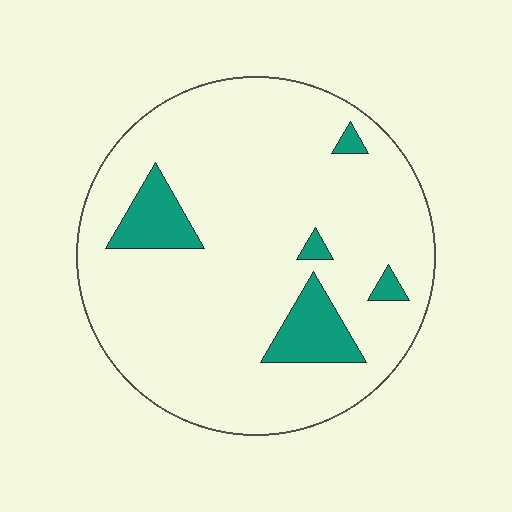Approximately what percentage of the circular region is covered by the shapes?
Approximately 10%.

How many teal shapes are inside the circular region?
5.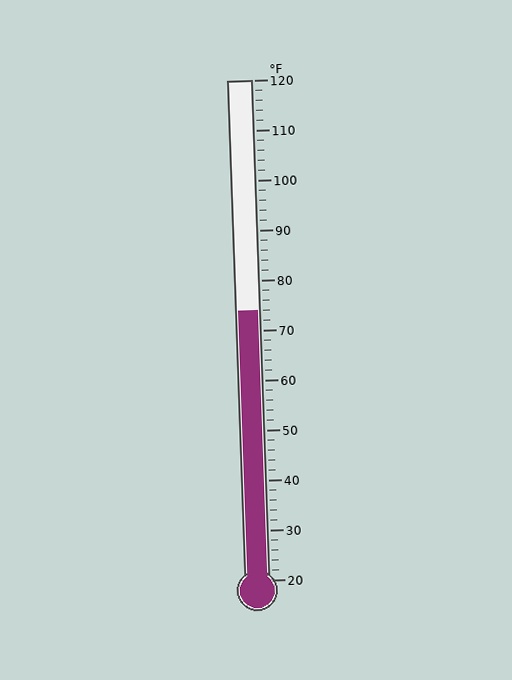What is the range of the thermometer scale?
The thermometer scale ranges from 20°F to 120°F.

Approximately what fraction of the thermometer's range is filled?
The thermometer is filled to approximately 55% of its range.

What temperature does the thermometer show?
The thermometer shows approximately 74°F.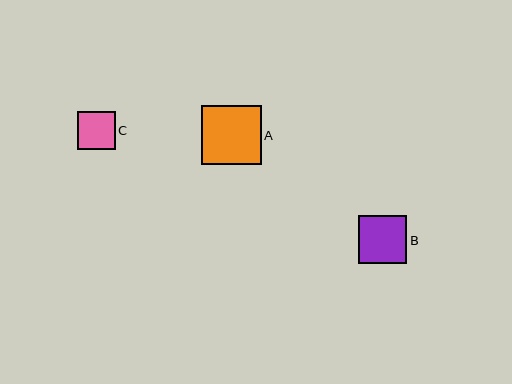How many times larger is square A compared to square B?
Square A is approximately 1.2 times the size of square B.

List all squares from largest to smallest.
From largest to smallest: A, B, C.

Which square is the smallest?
Square C is the smallest with a size of approximately 38 pixels.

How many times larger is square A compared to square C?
Square A is approximately 1.6 times the size of square C.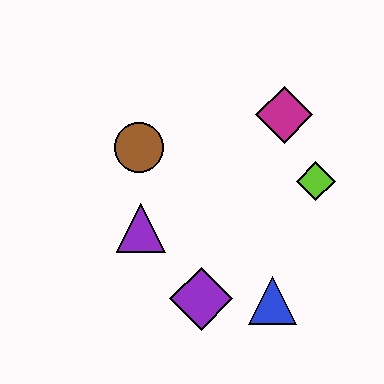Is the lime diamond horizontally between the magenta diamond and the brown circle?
No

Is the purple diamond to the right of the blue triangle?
No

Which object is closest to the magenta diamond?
The lime diamond is closest to the magenta diamond.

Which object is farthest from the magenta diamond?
The purple diamond is farthest from the magenta diamond.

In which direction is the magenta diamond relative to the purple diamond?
The magenta diamond is above the purple diamond.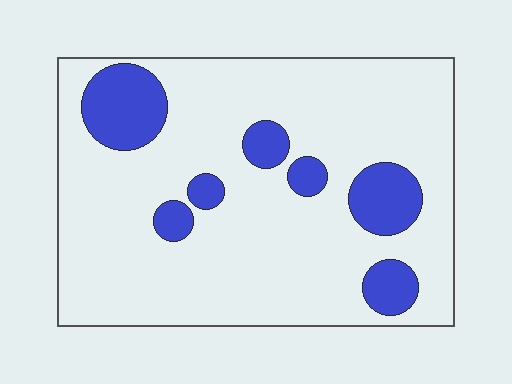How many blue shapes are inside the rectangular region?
7.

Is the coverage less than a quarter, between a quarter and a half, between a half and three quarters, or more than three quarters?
Less than a quarter.